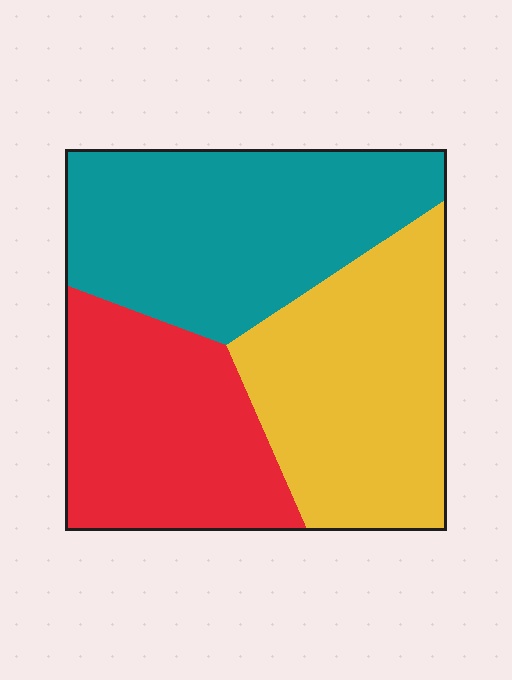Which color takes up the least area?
Red, at roughly 30%.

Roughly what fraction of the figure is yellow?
Yellow covers roughly 35% of the figure.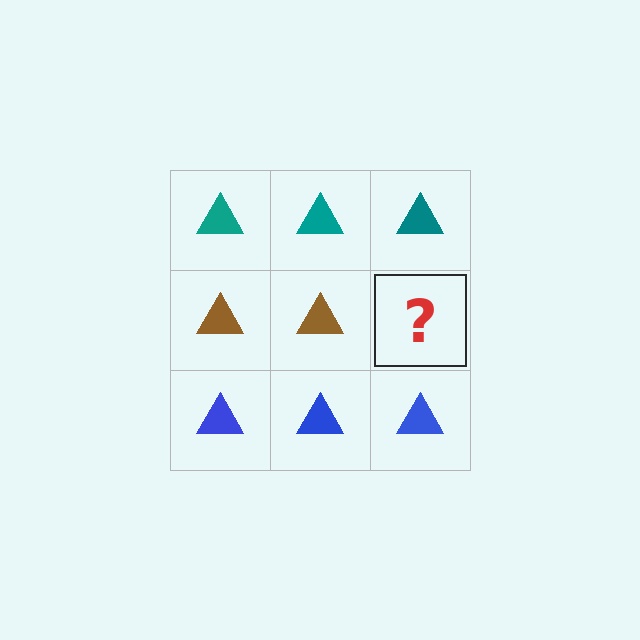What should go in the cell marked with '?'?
The missing cell should contain a brown triangle.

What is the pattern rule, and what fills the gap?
The rule is that each row has a consistent color. The gap should be filled with a brown triangle.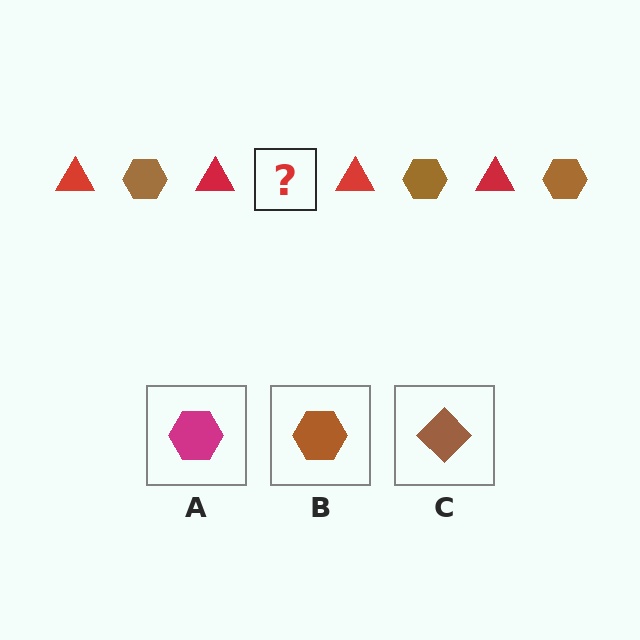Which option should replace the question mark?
Option B.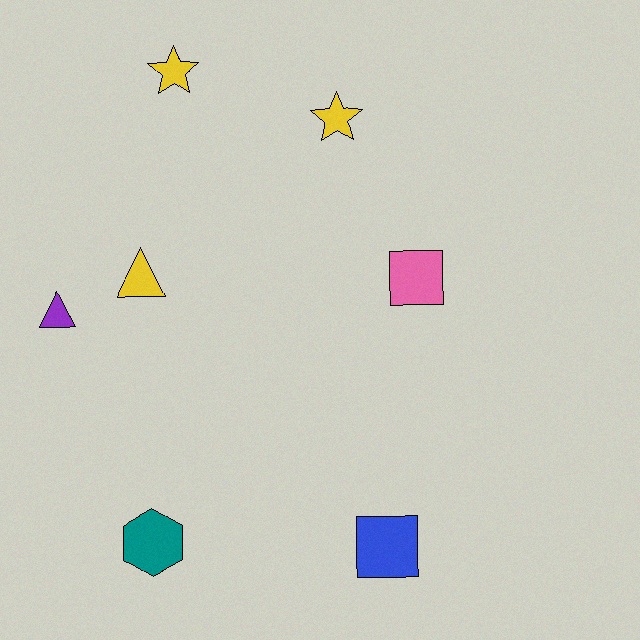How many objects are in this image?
There are 7 objects.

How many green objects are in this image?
There are no green objects.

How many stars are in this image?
There are 2 stars.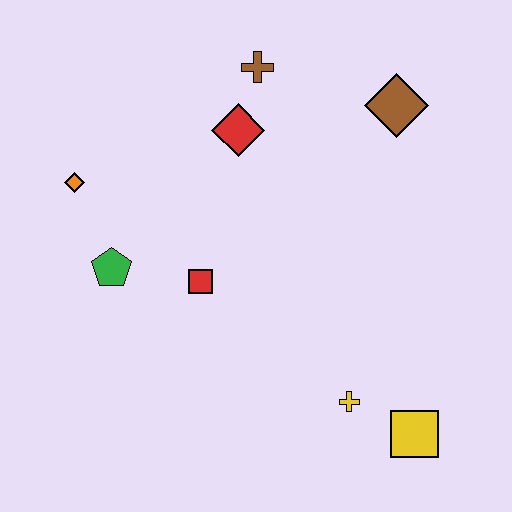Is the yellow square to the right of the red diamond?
Yes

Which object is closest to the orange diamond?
The green pentagon is closest to the orange diamond.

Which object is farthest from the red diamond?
The yellow square is farthest from the red diamond.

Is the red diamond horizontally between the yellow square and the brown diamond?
No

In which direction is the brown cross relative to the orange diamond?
The brown cross is to the right of the orange diamond.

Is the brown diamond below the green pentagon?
No